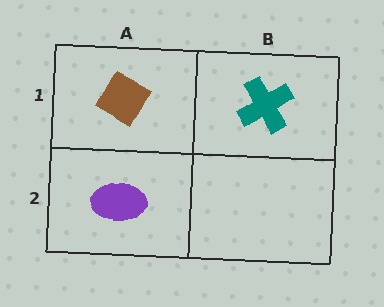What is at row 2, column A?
A purple ellipse.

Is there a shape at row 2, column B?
No, that cell is empty.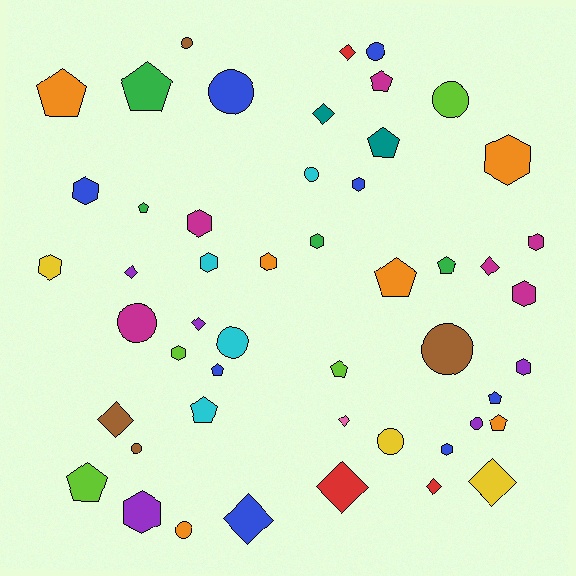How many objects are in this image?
There are 50 objects.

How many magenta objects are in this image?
There are 6 magenta objects.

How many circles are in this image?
There are 12 circles.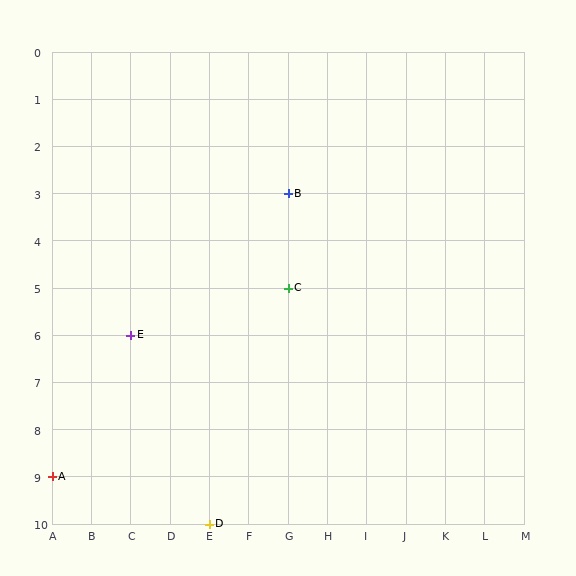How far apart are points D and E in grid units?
Points D and E are 2 columns and 4 rows apart (about 4.5 grid units diagonally).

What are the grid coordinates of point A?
Point A is at grid coordinates (A, 9).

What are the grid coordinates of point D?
Point D is at grid coordinates (E, 10).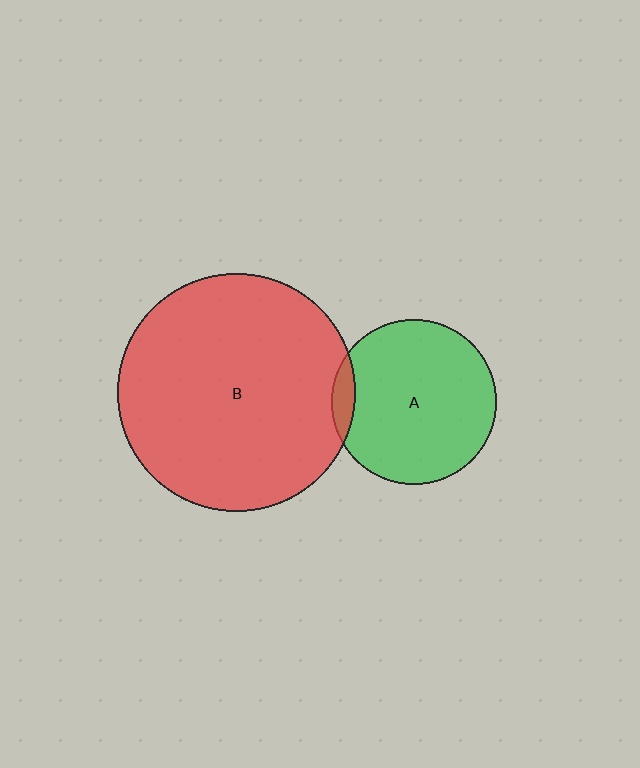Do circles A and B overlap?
Yes.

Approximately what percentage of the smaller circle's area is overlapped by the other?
Approximately 5%.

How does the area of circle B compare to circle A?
Approximately 2.1 times.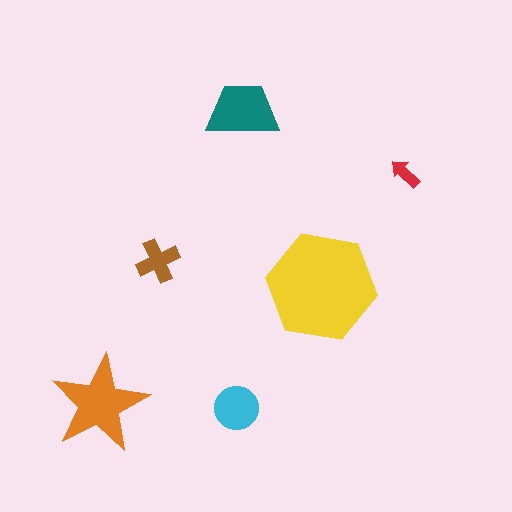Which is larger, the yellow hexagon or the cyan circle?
The yellow hexagon.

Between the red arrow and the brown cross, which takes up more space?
The brown cross.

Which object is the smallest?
The red arrow.